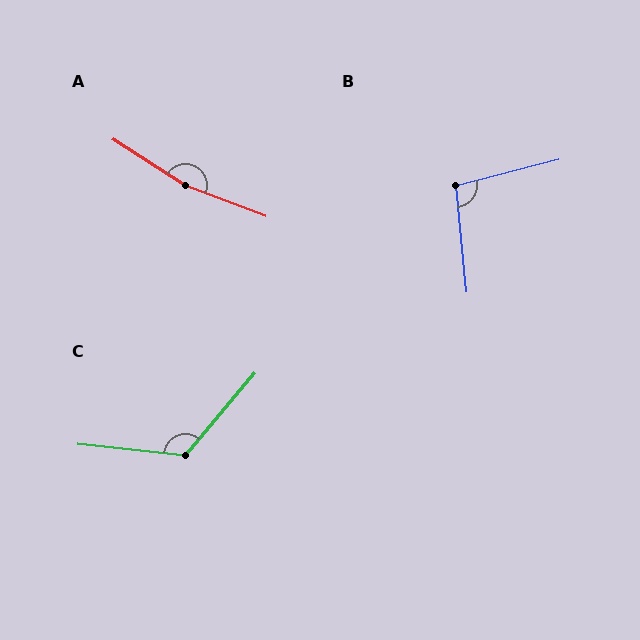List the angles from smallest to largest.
B (99°), C (124°), A (168°).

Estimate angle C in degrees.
Approximately 124 degrees.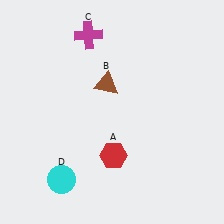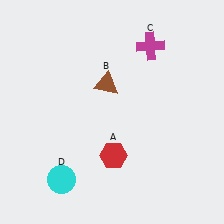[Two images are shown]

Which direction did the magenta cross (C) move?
The magenta cross (C) moved right.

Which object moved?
The magenta cross (C) moved right.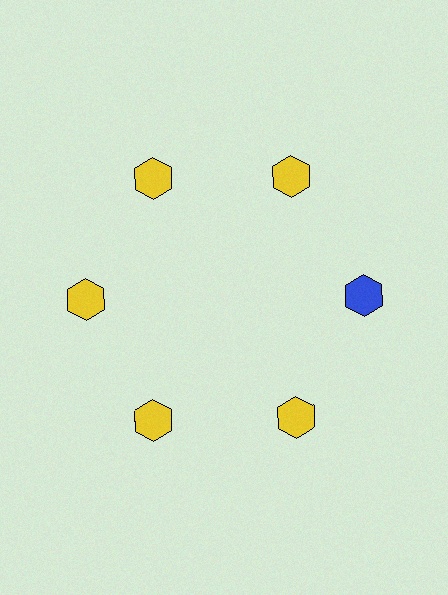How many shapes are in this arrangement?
There are 6 shapes arranged in a ring pattern.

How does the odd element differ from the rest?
It has a different color: blue instead of yellow.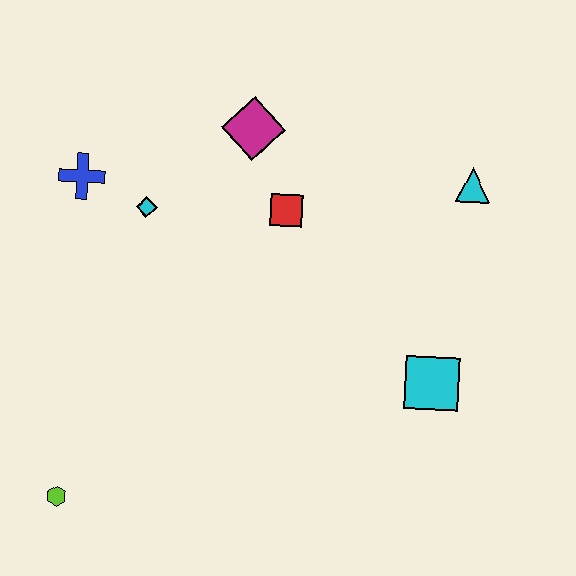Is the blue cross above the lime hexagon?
Yes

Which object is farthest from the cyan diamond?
The cyan square is farthest from the cyan diamond.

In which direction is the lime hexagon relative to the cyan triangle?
The lime hexagon is to the left of the cyan triangle.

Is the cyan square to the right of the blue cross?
Yes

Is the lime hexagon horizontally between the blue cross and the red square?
No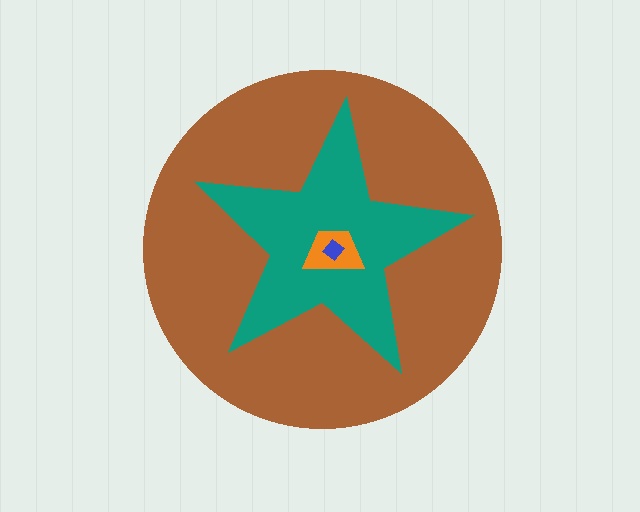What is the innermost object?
The blue diamond.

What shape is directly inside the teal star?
The orange trapezoid.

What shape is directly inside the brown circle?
The teal star.